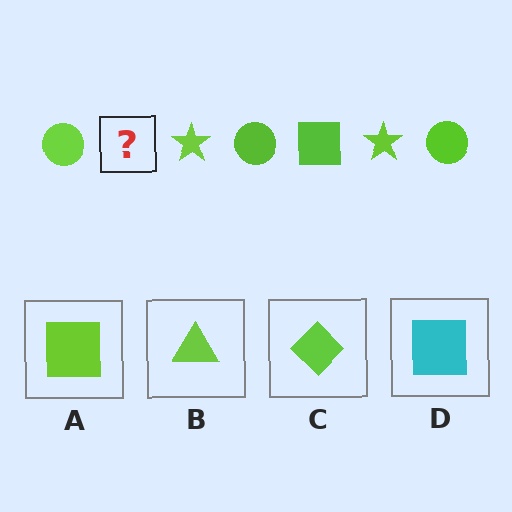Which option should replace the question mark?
Option A.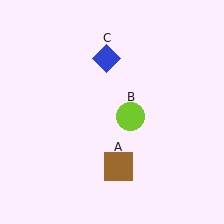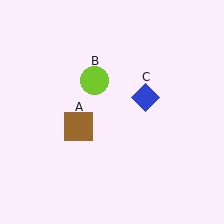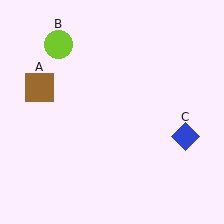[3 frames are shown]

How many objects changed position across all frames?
3 objects changed position: brown square (object A), lime circle (object B), blue diamond (object C).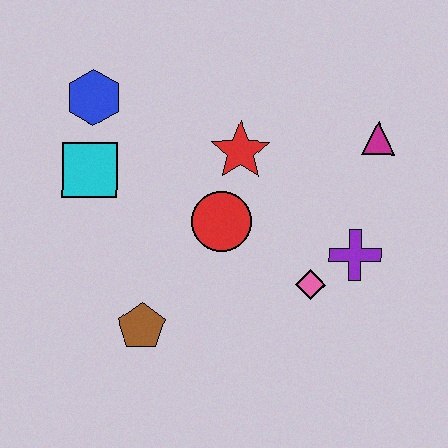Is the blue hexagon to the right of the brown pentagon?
No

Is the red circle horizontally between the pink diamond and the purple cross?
No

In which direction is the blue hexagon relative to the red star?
The blue hexagon is to the left of the red star.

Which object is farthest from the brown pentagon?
The magenta triangle is farthest from the brown pentagon.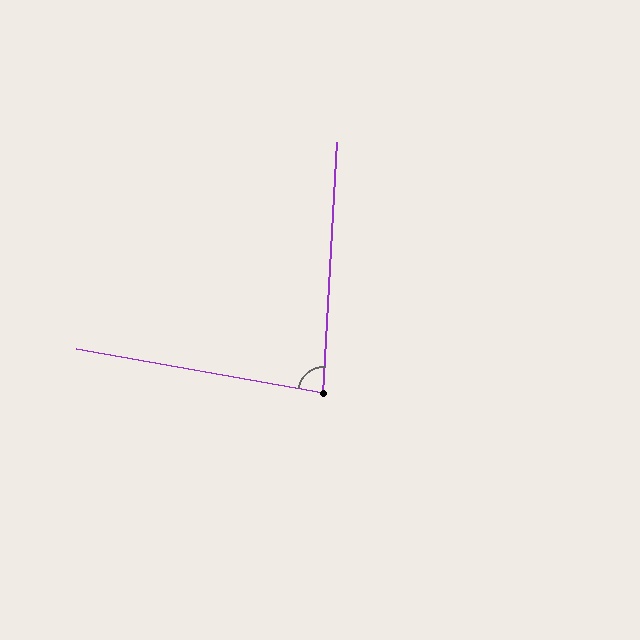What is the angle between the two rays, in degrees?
Approximately 83 degrees.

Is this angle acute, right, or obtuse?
It is acute.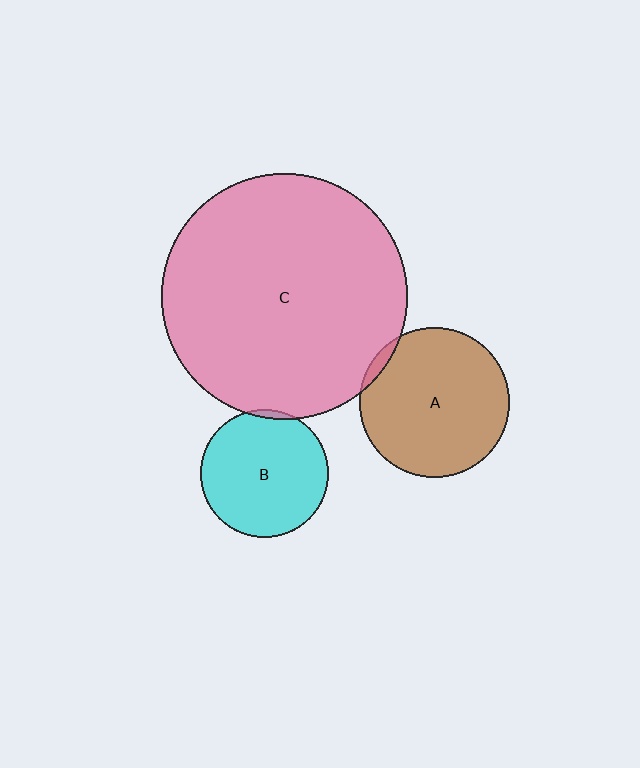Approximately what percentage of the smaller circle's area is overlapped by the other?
Approximately 5%.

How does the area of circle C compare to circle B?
Approximately 3.7 times.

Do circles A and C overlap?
Yes.